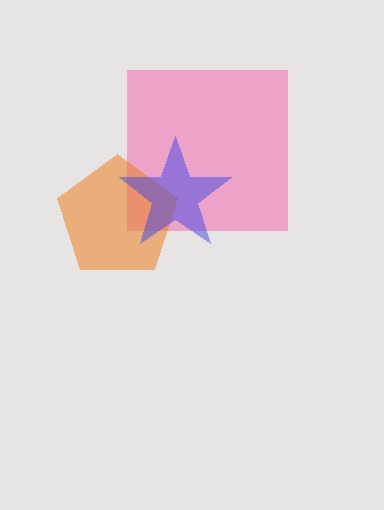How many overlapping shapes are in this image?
There are 3 overlapping shapes in the image.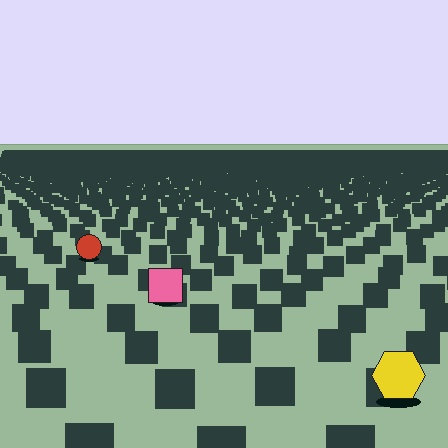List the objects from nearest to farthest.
From nearest to farthest: the yellow hexagon, the pink square, the red circle.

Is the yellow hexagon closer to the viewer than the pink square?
Yes. The yellow hexagon is closer — you can tell from the texture gradient: the ground texture is coarser near it.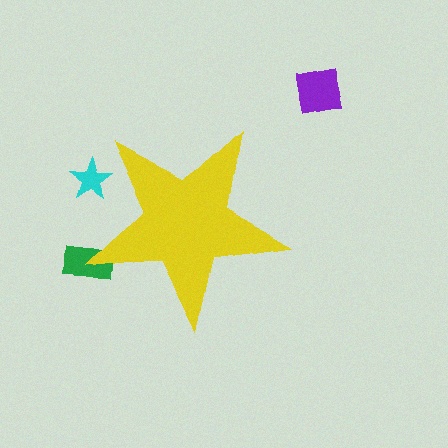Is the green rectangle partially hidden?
Yes, the green rectangle is partially hidden behind the yellow star.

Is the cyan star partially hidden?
Yes, the cyan star is partially hidden behind the yellow star.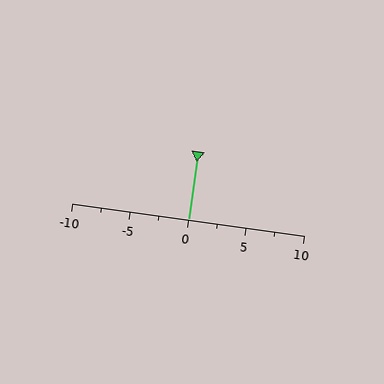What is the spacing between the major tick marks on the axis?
The major ticks are spaced 5 apart.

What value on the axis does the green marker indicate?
The marker indicates approximately 0.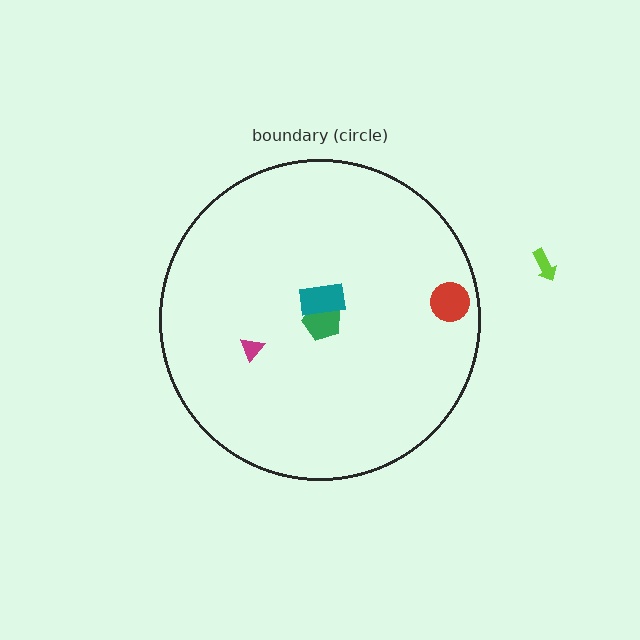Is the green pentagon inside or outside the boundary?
Inside.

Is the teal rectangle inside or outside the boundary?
Inside.